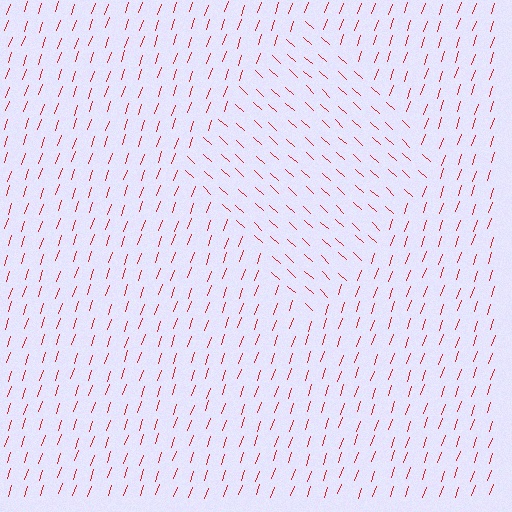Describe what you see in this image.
The image is filled with small red line segments. A diamond region in the image has lines oriented differently from the surrounding lines, creating a visible texture boundary.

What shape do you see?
I see a diamond.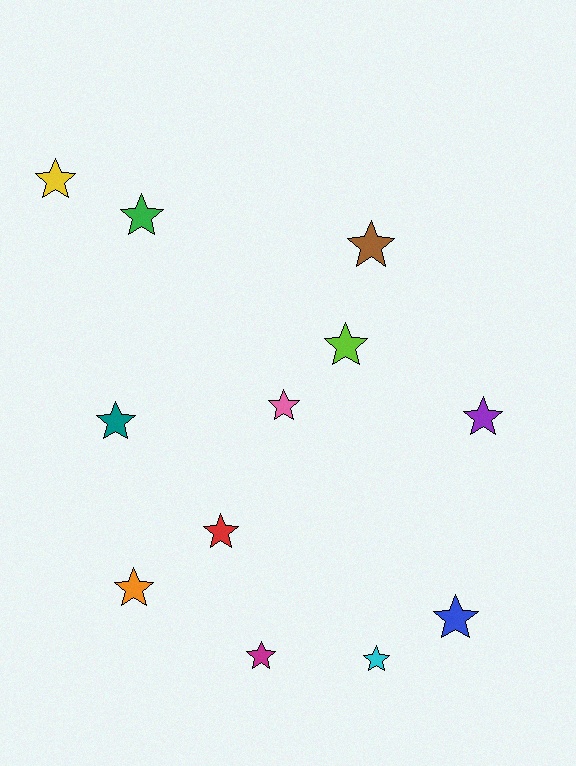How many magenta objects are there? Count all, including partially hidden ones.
There is 1 magenta object.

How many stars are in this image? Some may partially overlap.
There are 12 stars.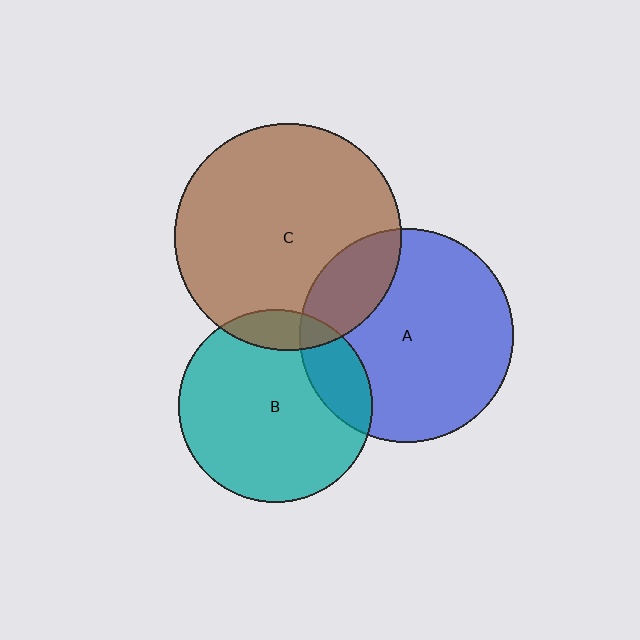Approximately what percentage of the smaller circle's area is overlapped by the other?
Approximately 20%.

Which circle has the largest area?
Circle C (brown).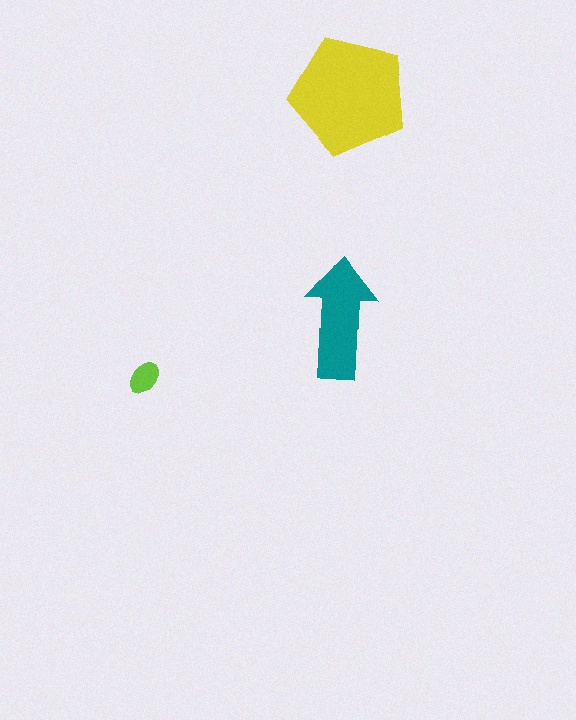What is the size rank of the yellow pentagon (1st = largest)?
1st.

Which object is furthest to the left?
The lime ellipse is leftmost.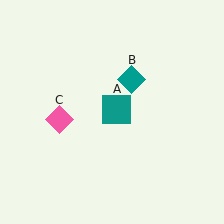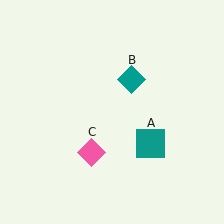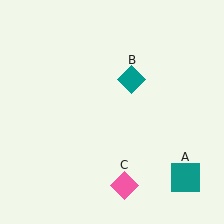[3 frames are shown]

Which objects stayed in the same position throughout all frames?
Teal diamond (object B) remained stationary.